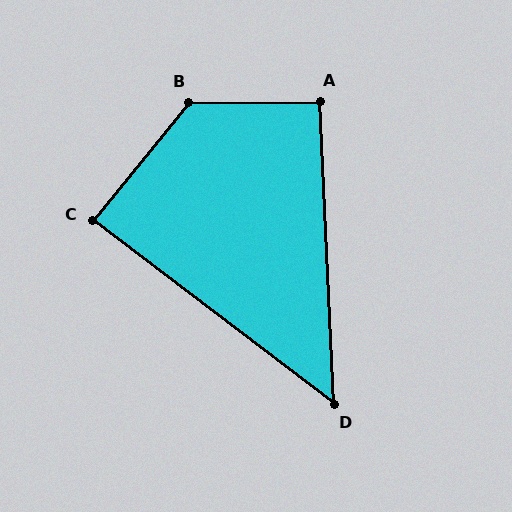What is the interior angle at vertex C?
Approximately 88 degrees (approximately right).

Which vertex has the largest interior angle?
B, at approximately 130 degrees.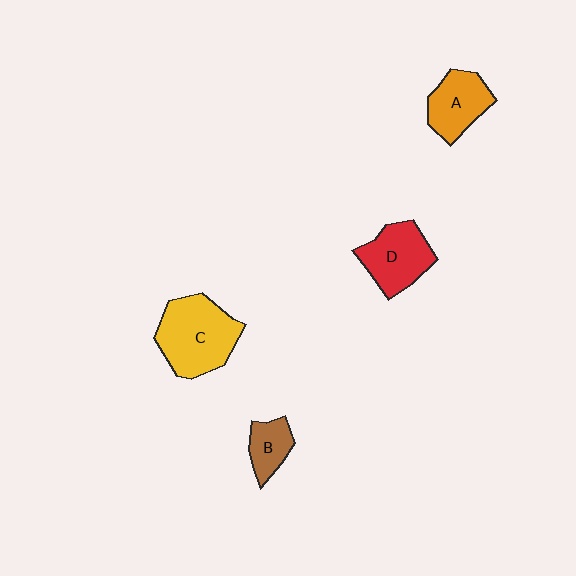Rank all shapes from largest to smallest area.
From largest to smallest: C (yellow), D (red), A (orange), B (brown).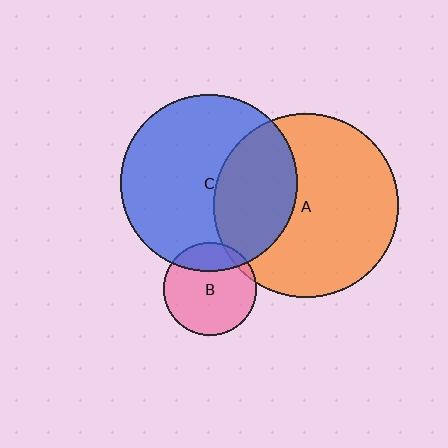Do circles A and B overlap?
Yes.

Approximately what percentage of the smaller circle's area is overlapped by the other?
Approximately 5%.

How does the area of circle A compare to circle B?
Approximately 3.9 times.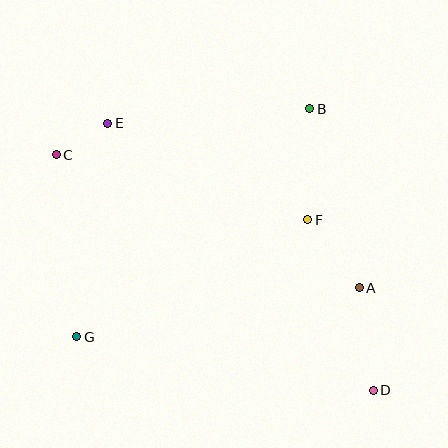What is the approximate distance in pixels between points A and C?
The distance between A and C is approximately 331 pixels.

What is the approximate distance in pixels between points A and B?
The distance between A and B is approximately 186 pixels.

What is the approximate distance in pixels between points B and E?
The distance between B and E is approximately 202 pixels.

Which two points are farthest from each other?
Points C and D are farthest from each other.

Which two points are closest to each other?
Points C and E are closest to each other.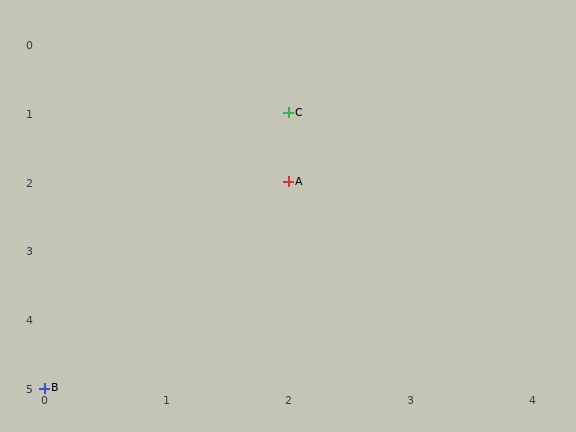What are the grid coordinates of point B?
Point B is at grid coordinates (0, 5).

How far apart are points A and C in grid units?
Points A and C are 1 row apart.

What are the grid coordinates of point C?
Point C is at grid coordinates (2, 1).